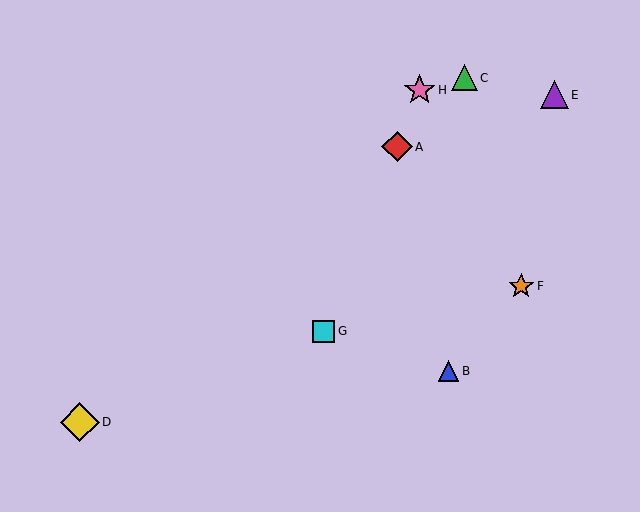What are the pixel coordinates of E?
Object E is at (554, 95).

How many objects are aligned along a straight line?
3 objects (A, G, H) are aligned along a straight line.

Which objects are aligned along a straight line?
Objects A, G, H are aligned along a straight line.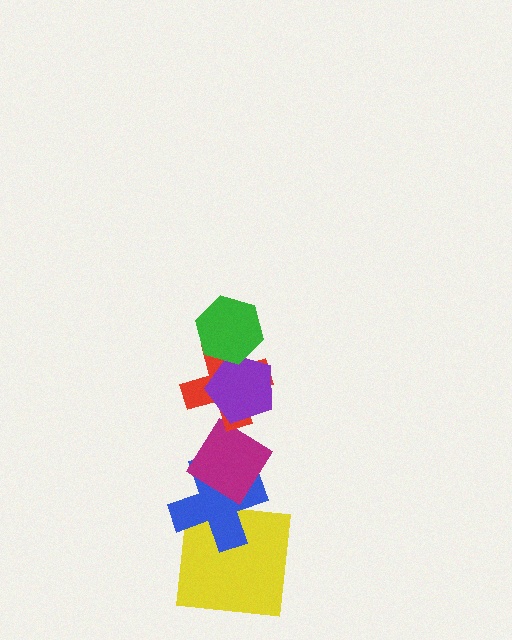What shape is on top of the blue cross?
The magenta diamond is on top of the blue cross.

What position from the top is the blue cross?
The blue cross is 5th from the top.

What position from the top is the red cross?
The red cross is 3rd from the top.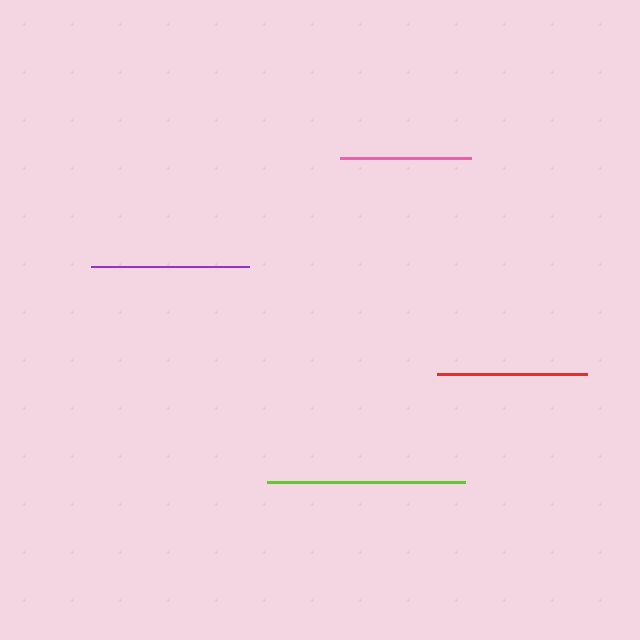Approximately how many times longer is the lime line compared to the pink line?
The lime line is approximately 1.5 times the length of the pink line.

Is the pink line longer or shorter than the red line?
The red line is longer than the pink line.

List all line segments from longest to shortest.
From longest to shortest: lime, purple, red, pink.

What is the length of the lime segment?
The lime segment is approximately 199 pixels long.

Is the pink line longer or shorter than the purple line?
The purple line is longer than the pink line.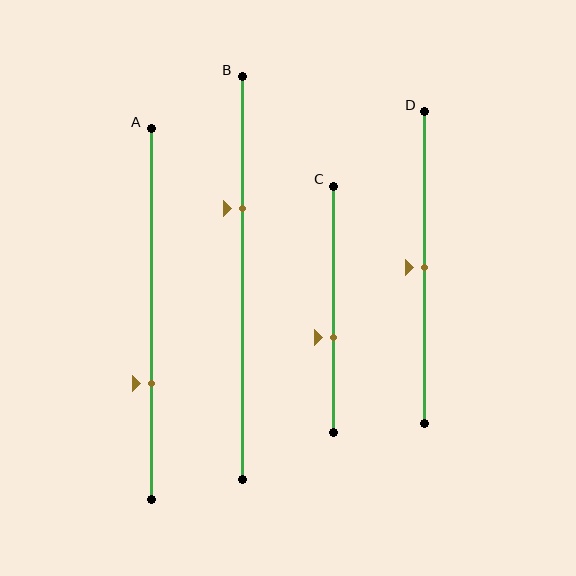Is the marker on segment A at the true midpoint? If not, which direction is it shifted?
No, the marker on segment A is shifted downward by about 19% of the segment length.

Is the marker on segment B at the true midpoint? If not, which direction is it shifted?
No, the marker on segment B is shifted upward by about 17% of the segment length.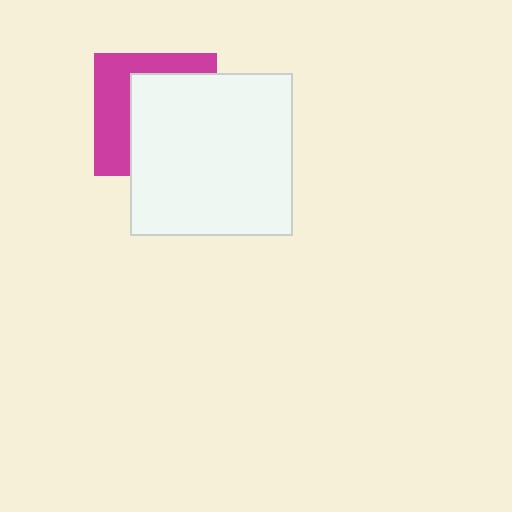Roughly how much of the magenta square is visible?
A small part of it is visible (roughly 41%).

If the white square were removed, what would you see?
You would see the complete magenta square.